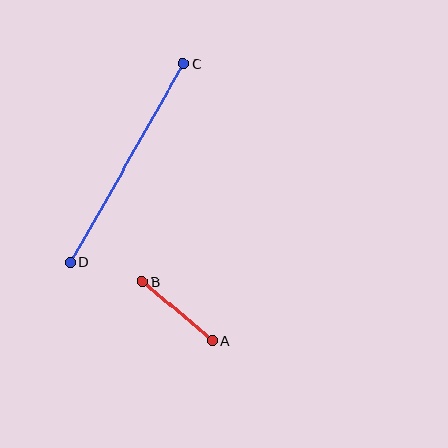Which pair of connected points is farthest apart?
Points C and D are farthest apart.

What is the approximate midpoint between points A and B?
The midpoint is at approximately (177, 311) pixels.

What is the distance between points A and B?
The distance is approximately 92 pixels.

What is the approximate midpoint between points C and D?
The midpoint is at approximately (127, 163) pixels.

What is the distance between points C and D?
The distance is approximately 228 pixels.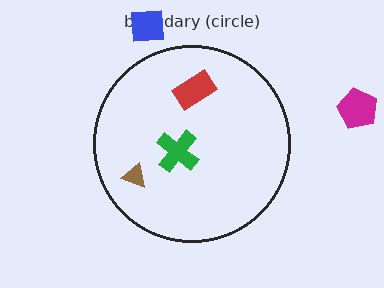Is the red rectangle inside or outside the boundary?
Inside.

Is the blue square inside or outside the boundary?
Outside.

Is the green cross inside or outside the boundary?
Inside.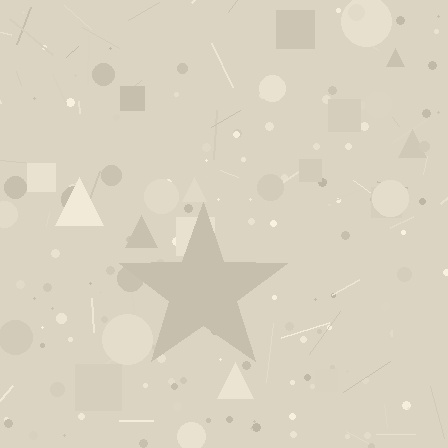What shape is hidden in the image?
A star is hidden in the image.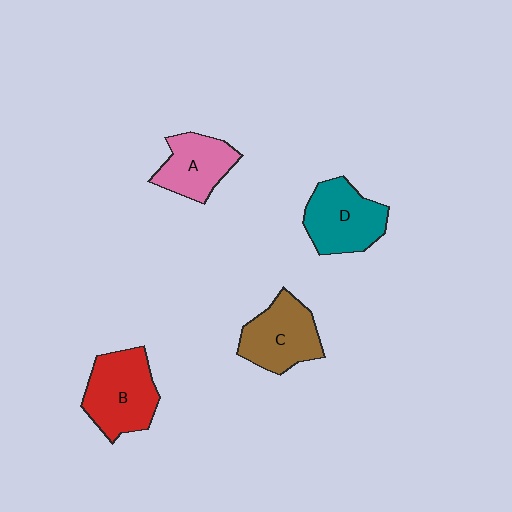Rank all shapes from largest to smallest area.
From largest to smallest: B (red), D (teal), C (brown), A (pink).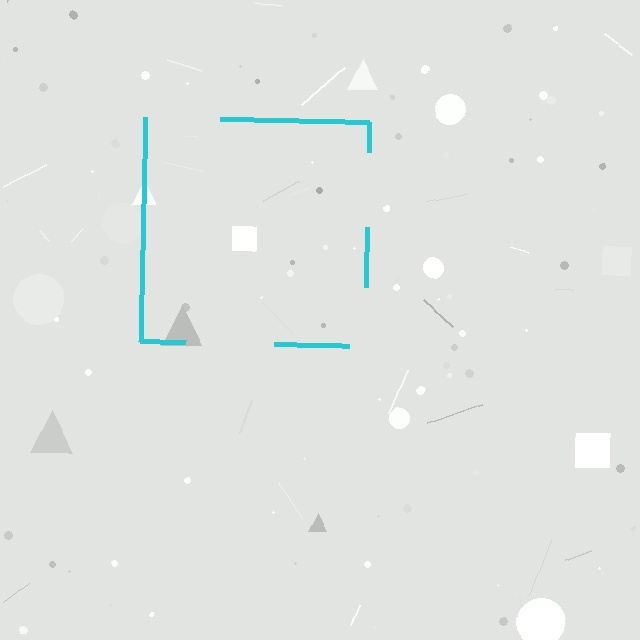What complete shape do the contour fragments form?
The contour fragments form a square.